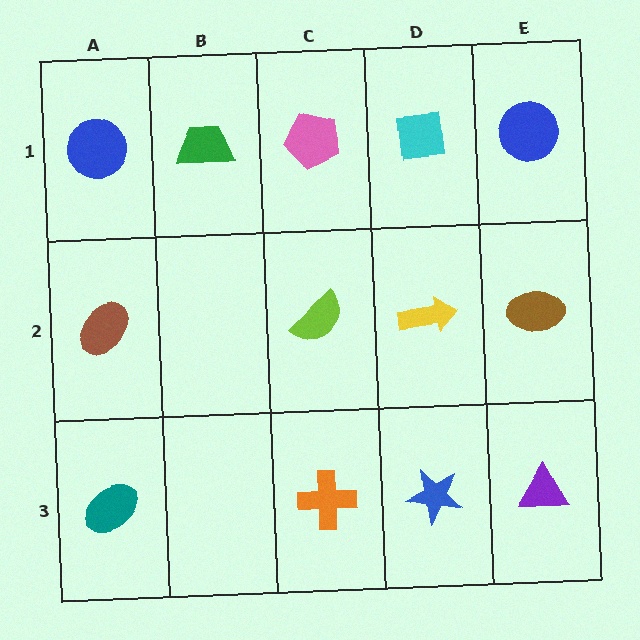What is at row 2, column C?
A lime semicircle.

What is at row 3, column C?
An orange cross.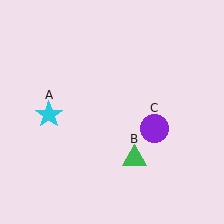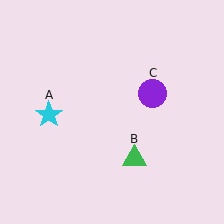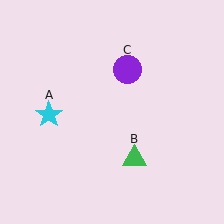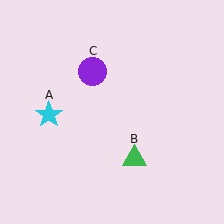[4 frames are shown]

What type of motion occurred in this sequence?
The purple circle (object C) rotated counterclockwise around the center of the scene.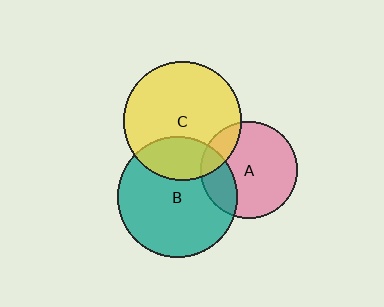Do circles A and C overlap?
Yes.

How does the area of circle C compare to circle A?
Approximately 1.5 times.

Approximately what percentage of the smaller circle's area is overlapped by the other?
Approximately 15%.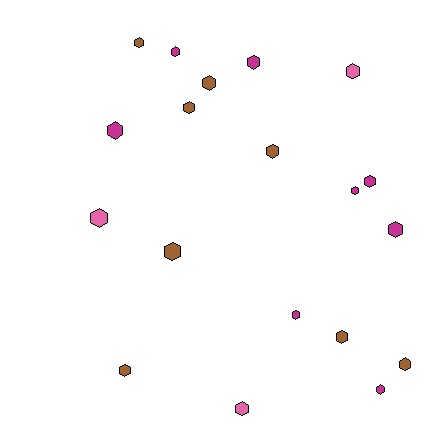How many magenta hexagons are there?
There are 8 magenta hexagons.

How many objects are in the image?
There are 19 objects.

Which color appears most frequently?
Brown, with 8 objects.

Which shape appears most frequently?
Hexagon, with 19 objects.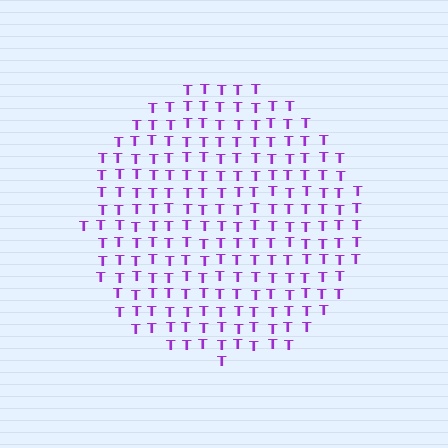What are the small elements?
The small elements are letter T's.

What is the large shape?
The large shape is a circle.